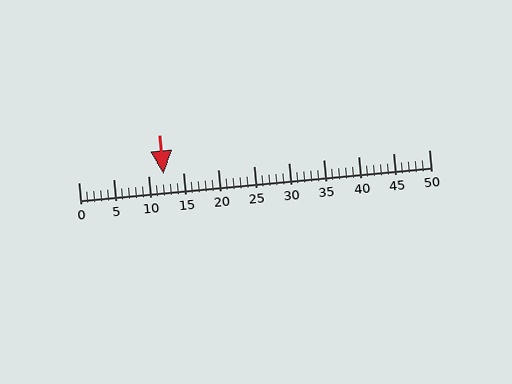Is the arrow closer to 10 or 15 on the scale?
The arrow is closer to 10.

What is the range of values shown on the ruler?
The ruler shows values from 0 to 50.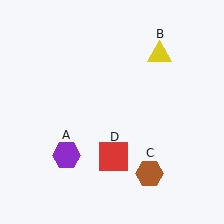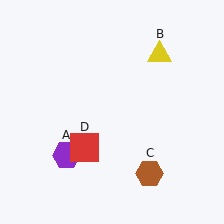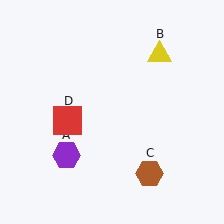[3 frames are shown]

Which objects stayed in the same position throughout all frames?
Purple hexagon (object A) and yellow triangle (object B) and brown hexagon (object C) remained stationary.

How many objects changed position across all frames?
1 object changed position: red square (object D).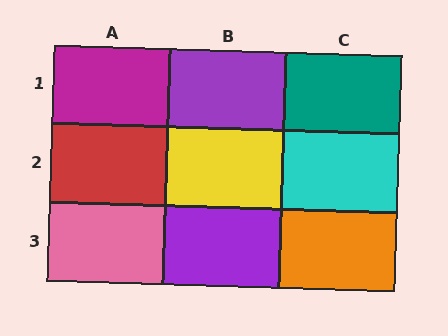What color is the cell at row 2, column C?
Cyan.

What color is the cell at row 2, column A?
Red.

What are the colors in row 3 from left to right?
Pink, purple, orange.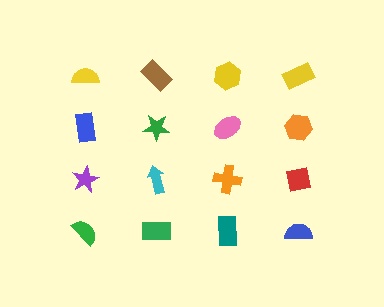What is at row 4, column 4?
A blue semicircle.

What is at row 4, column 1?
A green semicircle.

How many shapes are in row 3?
4 shapes.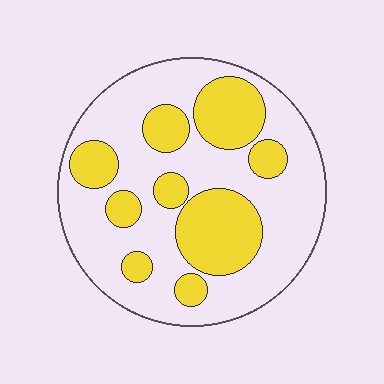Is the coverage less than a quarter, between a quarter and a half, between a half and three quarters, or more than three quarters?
Between a quarter and a half.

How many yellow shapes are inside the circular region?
9.